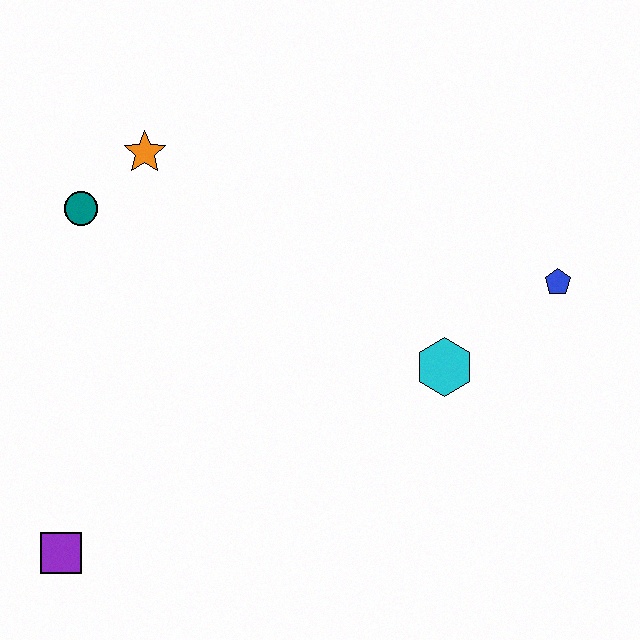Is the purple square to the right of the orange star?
No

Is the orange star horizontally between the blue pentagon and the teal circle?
Yes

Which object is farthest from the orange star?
The blue pentagon is farthest from the orange star.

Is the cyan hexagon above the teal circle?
No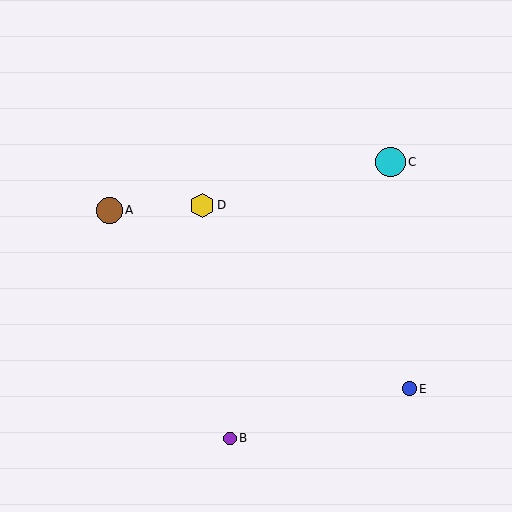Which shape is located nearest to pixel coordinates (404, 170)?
The cyan circle (labeled C) at (390, 162) is nearest to that location.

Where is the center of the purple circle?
The center of the purple circle is at (230, 438).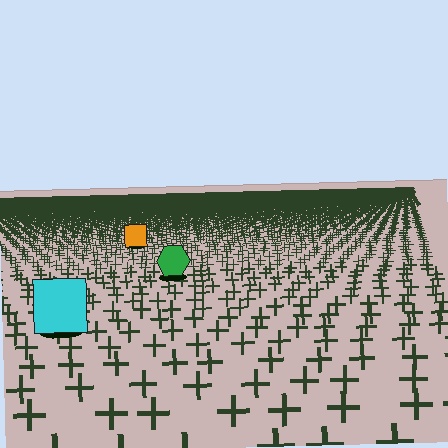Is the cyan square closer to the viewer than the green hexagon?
Yes. The cyan square is closer — you can tell from the texture gradient: the ground texture is coarser near it.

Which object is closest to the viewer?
The cyan square is closest. The texture marks near it are larger and more spread out.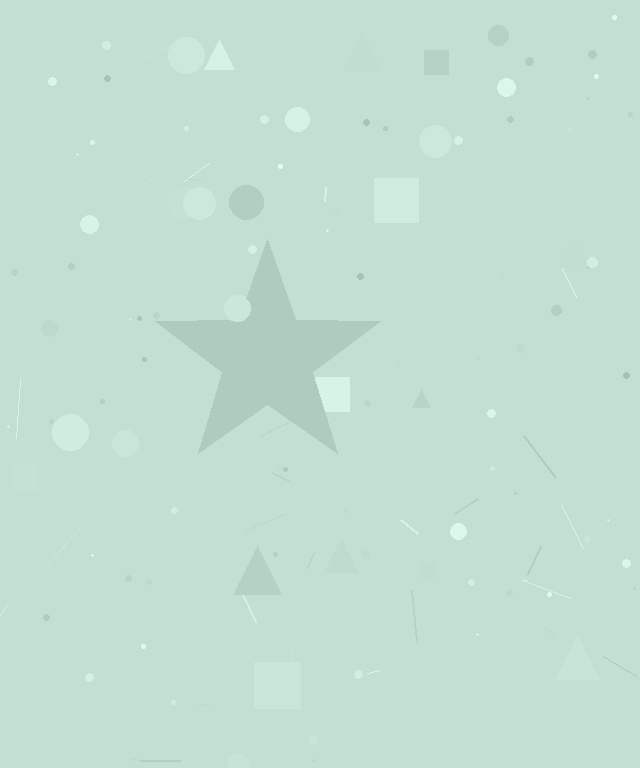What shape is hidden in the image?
A star is hidden in the image.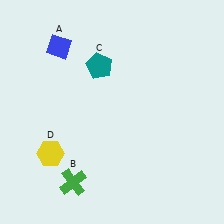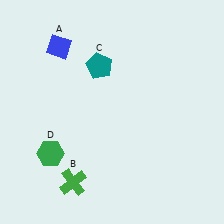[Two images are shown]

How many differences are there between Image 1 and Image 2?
There is 1 difference between the two images.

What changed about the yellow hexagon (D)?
In Image 1, D is yellow. In Image 2, it changed to green.